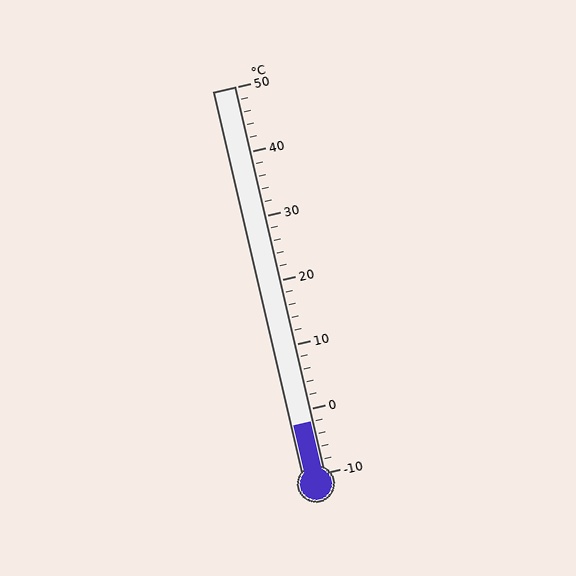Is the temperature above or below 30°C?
The temperature is below 30°C.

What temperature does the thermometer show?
The thermometer shows approximately -2°C.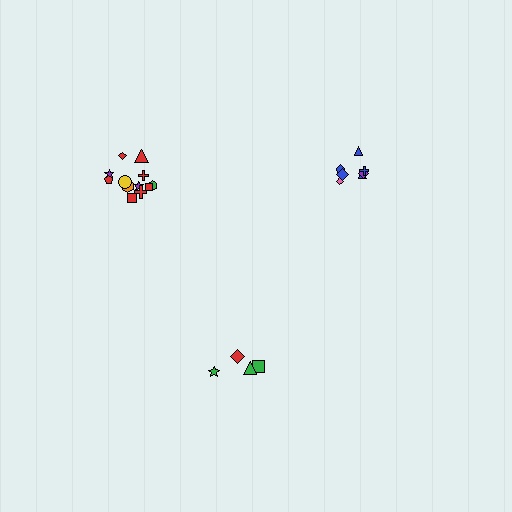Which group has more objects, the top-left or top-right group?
The top-left group.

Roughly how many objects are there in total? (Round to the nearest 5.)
Roughly 25 objects in total.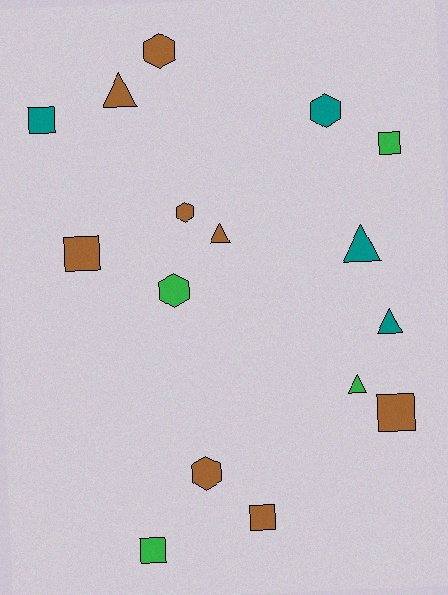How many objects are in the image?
There are 16 objects.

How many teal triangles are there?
There are 2 teal triangles.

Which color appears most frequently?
Brown, with 8 objects.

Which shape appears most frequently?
Square, with 6 objects.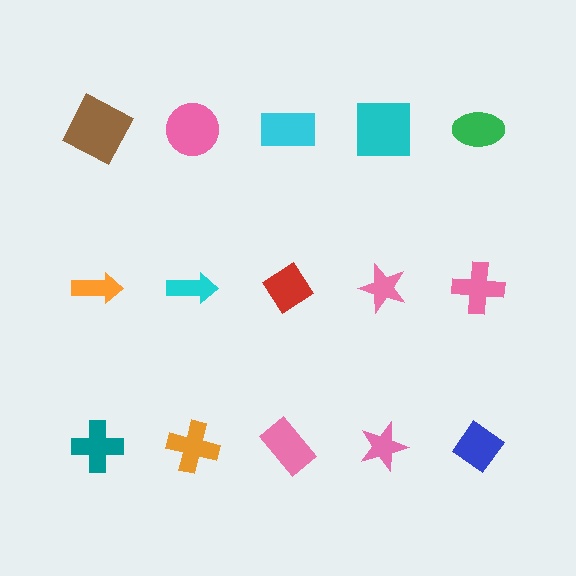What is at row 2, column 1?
An orange arrow.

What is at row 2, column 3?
A red diamond.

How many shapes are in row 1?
5 shapes.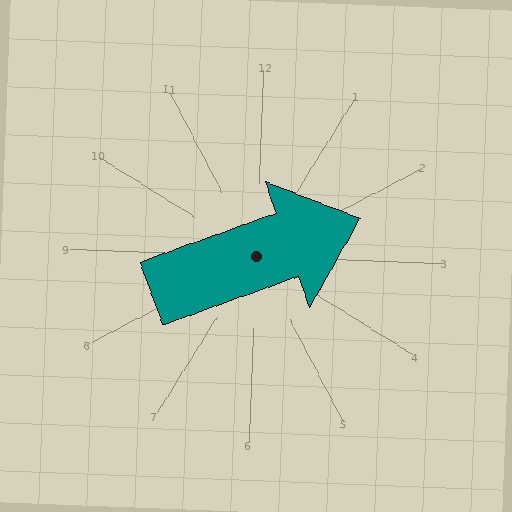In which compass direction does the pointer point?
East.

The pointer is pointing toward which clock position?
Roughly 2 o'clock.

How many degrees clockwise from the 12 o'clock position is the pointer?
Approximately 68 degrees.